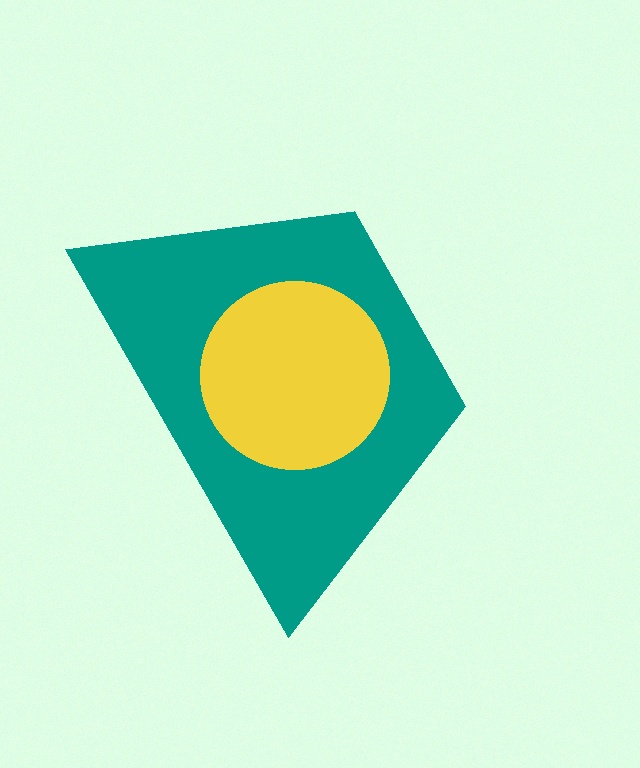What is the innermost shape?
The yellow circle.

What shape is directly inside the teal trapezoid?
The yellow circle.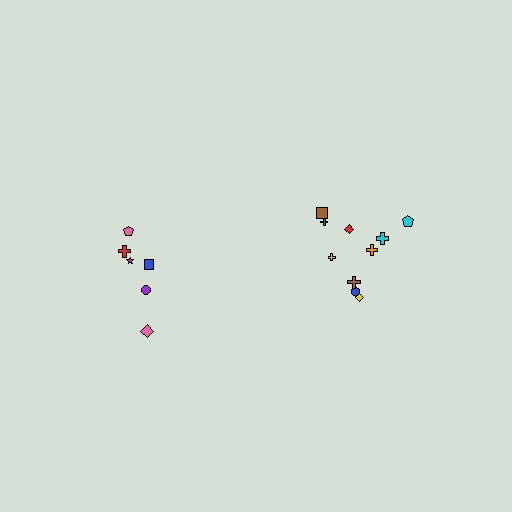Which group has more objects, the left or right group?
The right group.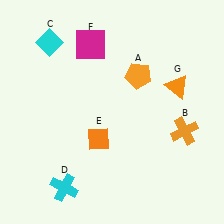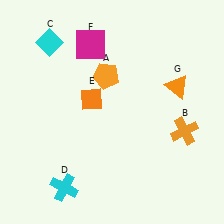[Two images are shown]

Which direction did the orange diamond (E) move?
The orange diamond (E) moved up.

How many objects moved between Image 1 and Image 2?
2 objects moved between the two images.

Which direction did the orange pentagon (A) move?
The orange pentagon (A) moved left.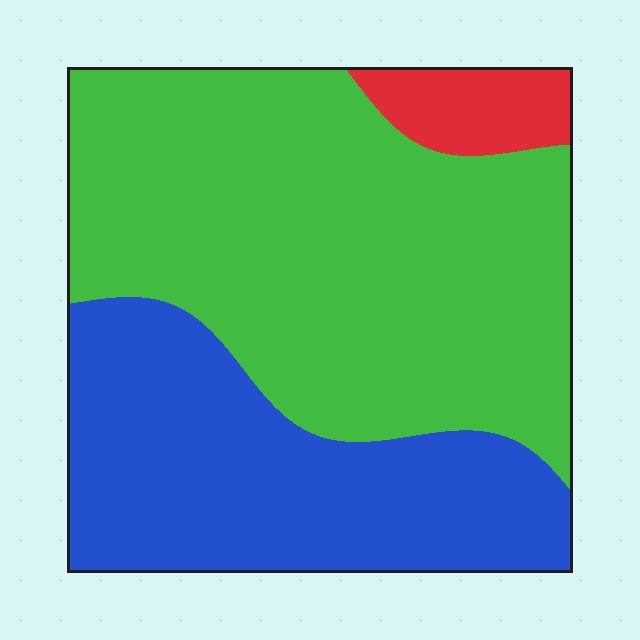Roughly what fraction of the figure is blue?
Blue covers 36% of the figure.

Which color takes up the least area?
Red, at roughly 5%.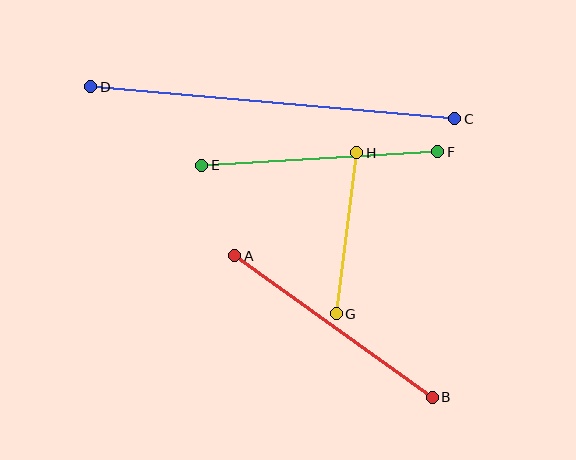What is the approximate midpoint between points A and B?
The midpoint is at approximately (333, 326) pixels.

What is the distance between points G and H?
The distance is approximately 162 pixels.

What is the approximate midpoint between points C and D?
The midpoint is at approximately (273, 103) pixels.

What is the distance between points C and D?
The distance is approximately 365 pixels.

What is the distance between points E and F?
The distance is approximately 236 pixels.